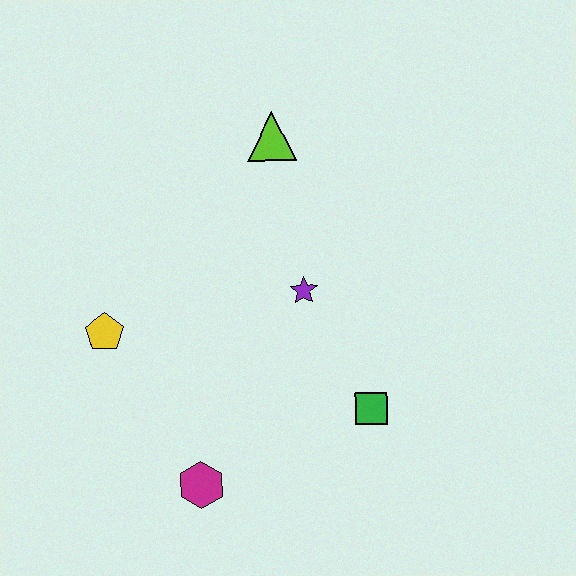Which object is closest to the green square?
The purple star is closest to the green square.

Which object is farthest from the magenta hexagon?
The lime triangle is farthest from the magenta hexagon.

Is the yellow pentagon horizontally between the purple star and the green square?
No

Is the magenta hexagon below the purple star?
Yes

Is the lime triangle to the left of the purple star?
Yes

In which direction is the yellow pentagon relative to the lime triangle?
The yellow pentagon is below the lime triangle.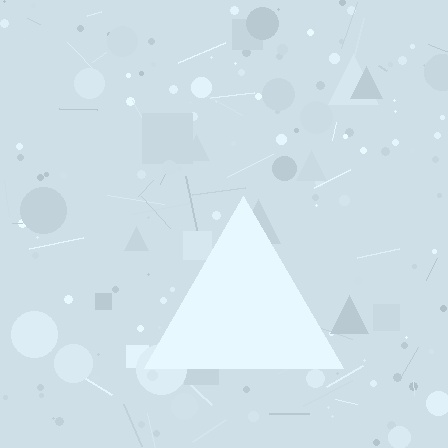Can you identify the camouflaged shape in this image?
The camouflaged shape is a triangle.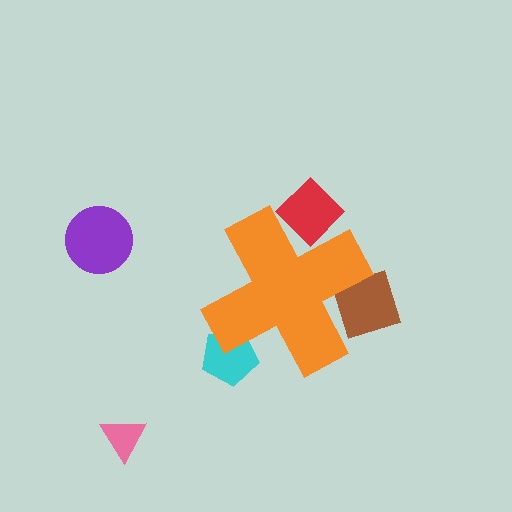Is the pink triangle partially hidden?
No, the pink triangle is fully visible.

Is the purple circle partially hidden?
No, the purple circle is fully visible.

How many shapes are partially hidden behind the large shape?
3 shapes are partially hidden.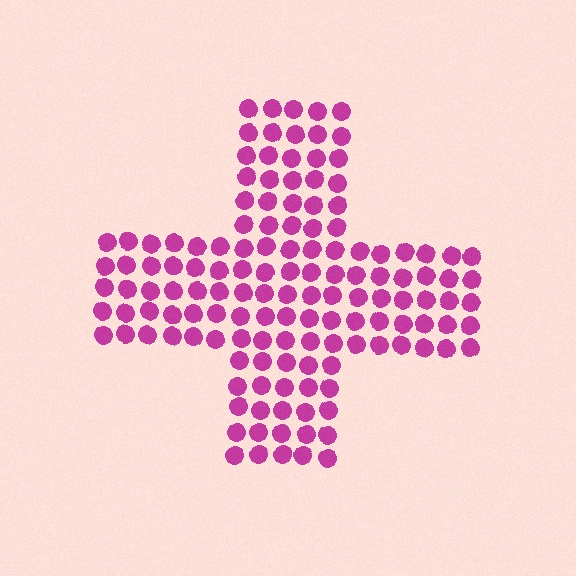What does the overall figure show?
The overall figure shows a cross.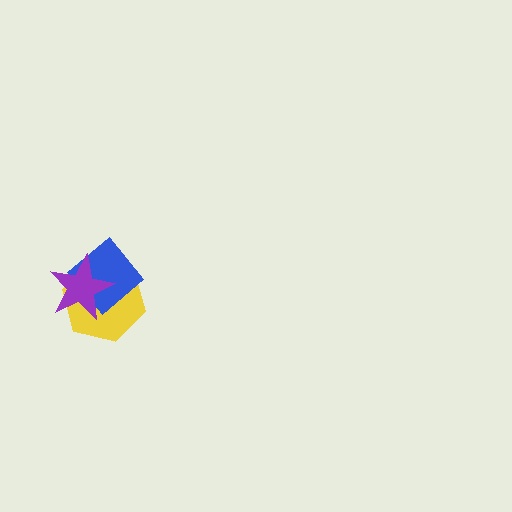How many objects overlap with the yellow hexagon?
2 objects overlap with the yellow hexagon.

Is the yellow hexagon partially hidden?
Yes, it is partially covered by another shape.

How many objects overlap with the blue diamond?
2 objects overlap with the blue diamond.